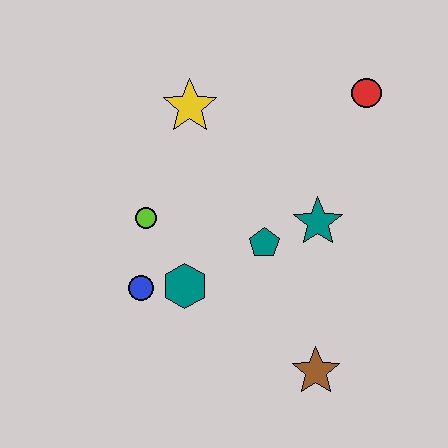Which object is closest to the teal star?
The teal pentagon is closest to the teal star.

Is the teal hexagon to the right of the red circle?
No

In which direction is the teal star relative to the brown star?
The teal star is above the brown star.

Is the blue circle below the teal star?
Yes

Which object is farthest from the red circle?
The blue circle is farthest from the red circle.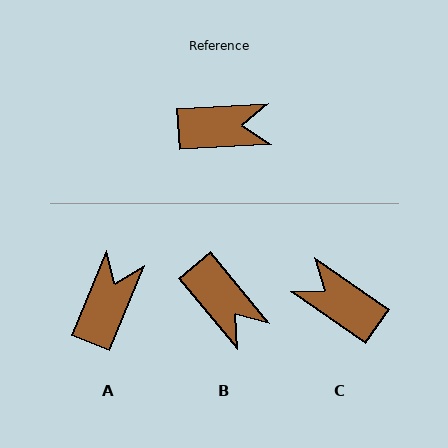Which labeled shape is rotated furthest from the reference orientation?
C, about 142 degrees away.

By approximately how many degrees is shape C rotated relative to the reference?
Approximately 142 degrees counter-clockwise.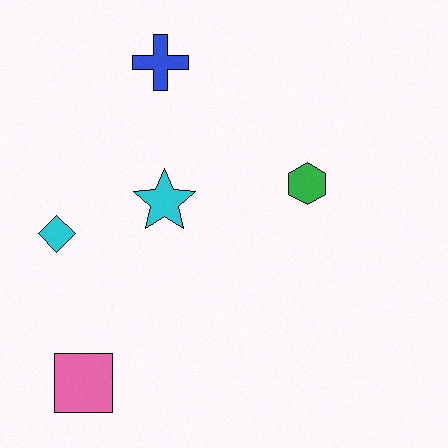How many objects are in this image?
There are 5 objects.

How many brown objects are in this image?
There are no brown objects.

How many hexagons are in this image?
There is 1 hexagon.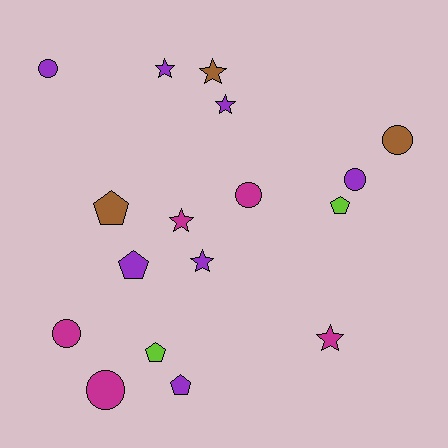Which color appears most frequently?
Purple, with 7 objects.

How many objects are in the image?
There are 17 objects.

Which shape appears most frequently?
Circle, with 6 objects.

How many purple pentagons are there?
There are 2 purple pentagons.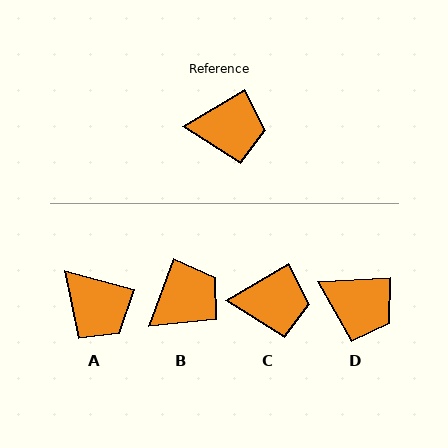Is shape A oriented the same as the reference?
No, it is off by about 46 degrees.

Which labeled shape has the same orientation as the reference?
C.